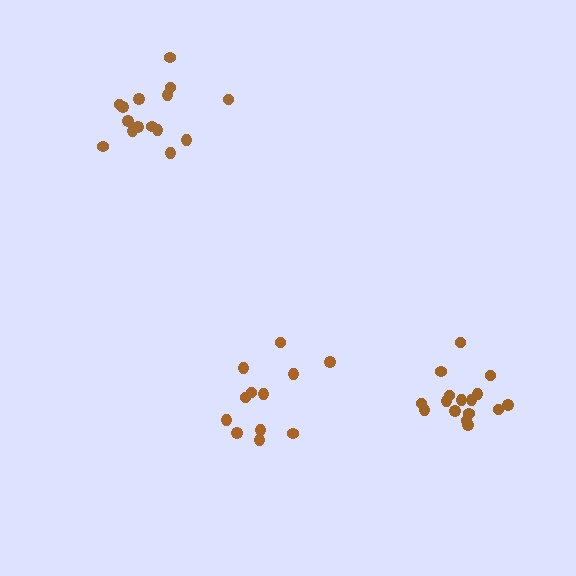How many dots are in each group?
Group 1: 15 dots, Group 2: 12 dots, Group 3: 16 dots (43 total).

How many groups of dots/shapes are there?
There are 3 groups.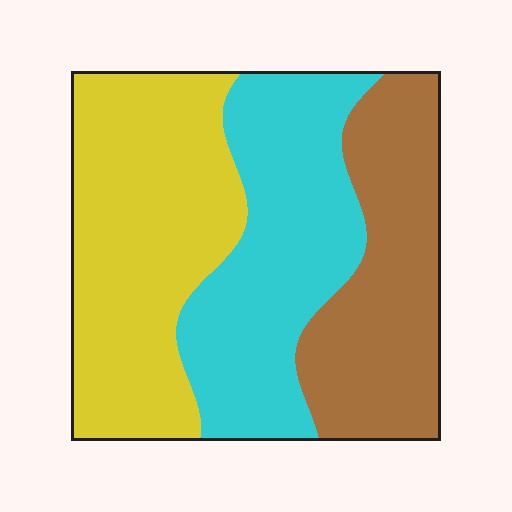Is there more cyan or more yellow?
Yellow.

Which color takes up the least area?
Brown, at roughly 30%.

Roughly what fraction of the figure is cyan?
Cyan covers roughly 35% of the figure.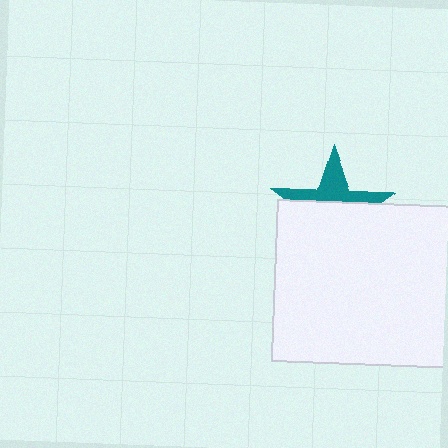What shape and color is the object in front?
The object in front is a white rectangle.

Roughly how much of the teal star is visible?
A small part of it is visible (roughly 40%).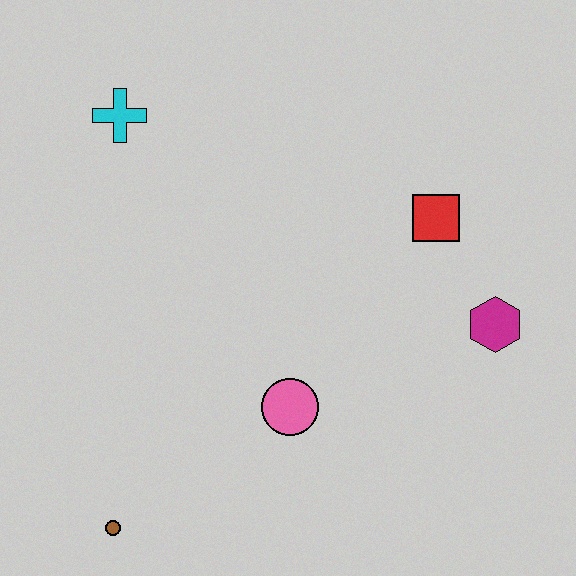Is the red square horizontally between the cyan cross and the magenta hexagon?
Yes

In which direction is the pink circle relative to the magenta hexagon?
The pink circle is to the left of the magenta hexagon.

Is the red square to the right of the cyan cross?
Yes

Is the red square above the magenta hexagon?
Yes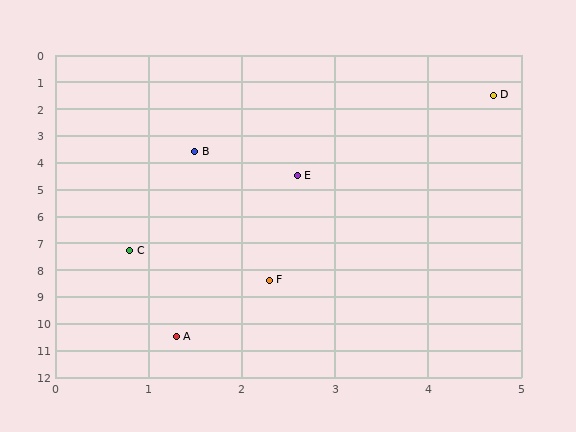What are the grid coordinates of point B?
Point B is at approximately (1.5, 3.6).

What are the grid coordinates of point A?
Point A is at approximately (1.3, 10.5).